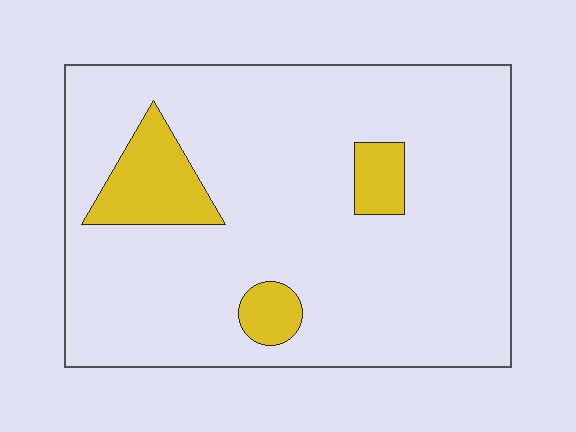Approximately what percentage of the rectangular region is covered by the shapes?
Approximately 10%.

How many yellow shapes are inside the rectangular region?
3.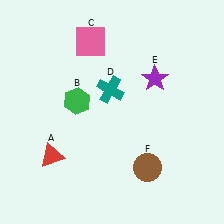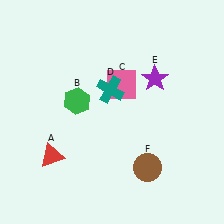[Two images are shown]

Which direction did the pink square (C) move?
The pink square (C) moved down.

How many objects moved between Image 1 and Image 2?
1 object moved between the two images.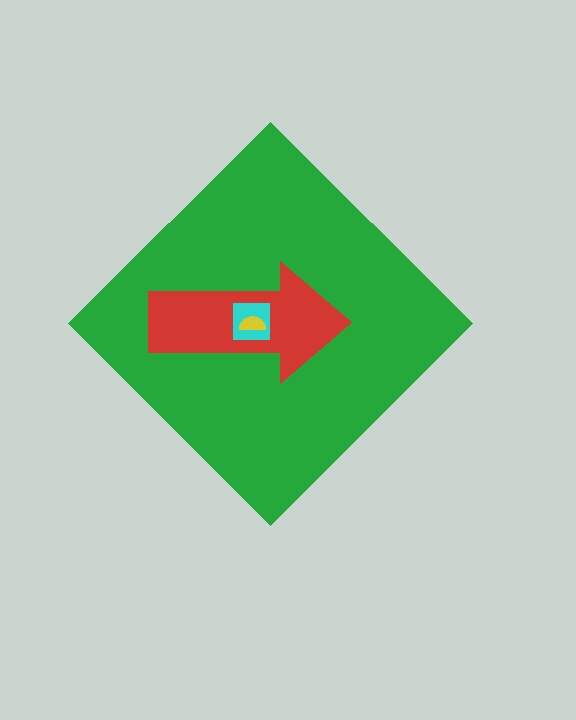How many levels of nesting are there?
4.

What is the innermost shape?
The yellow semicircle.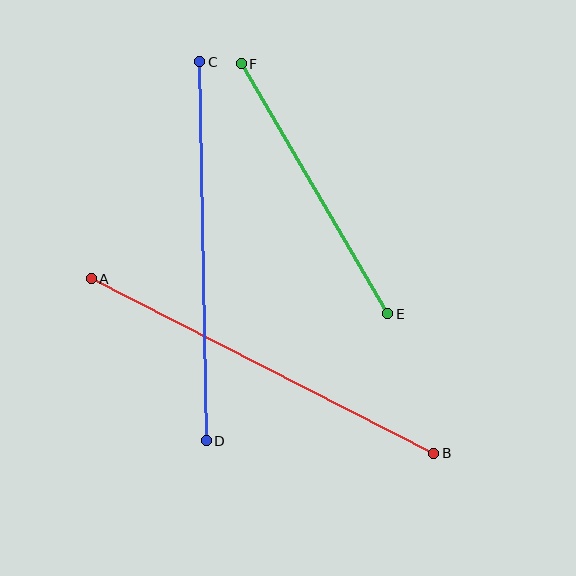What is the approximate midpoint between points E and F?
The midpoint is at approximately (315, 189) pixels.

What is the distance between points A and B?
The distance is approximately 384 pixels.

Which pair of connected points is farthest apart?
Points A and B are farthest apart.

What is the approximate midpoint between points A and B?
The midpoint is at approximately (263, 366) pixels.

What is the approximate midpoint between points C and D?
The midpoint is at approximately (203, 251) pixels.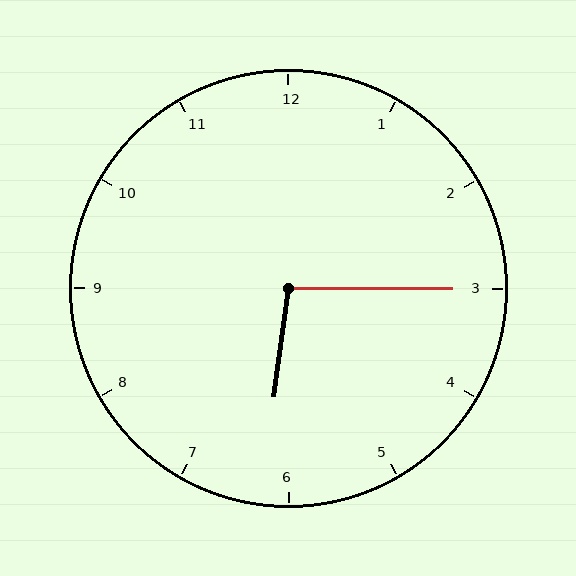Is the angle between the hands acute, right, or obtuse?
It is obtuse.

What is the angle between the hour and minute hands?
Approximately 98 degrees.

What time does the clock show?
6:15.